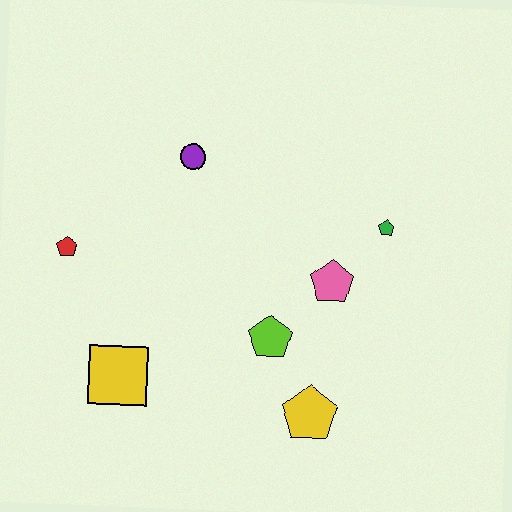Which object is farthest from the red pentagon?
The green pentagon is farthest from the red pentagon.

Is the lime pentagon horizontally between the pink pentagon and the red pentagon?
Yes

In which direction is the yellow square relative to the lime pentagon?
The yellow square is to the left of the lime pentagon.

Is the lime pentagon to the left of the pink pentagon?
Yes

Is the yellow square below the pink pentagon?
Yes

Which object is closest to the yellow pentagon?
The lime pentagon is closest to the yellow pentagon.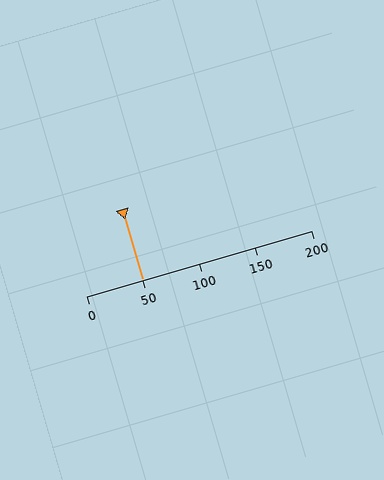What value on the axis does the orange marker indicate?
The marker indicates approximately 50.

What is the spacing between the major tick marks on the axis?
The major ticks are spaced 50 apart.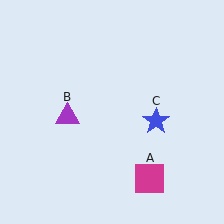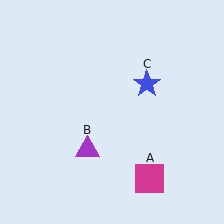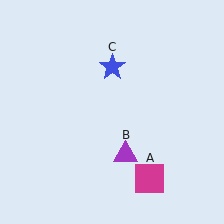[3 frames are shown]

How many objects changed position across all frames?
2 objects changed position: purple triangle (object B), blue star (object C).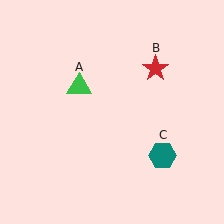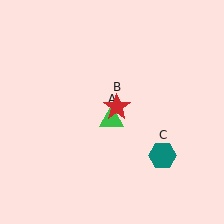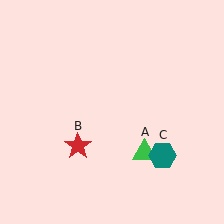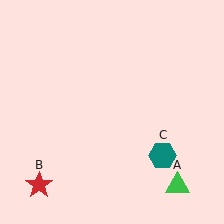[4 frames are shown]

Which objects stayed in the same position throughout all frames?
Teal hexagon (object C) remained stationary.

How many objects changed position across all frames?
2 objects changed position: green triangle (object A), red star (object B).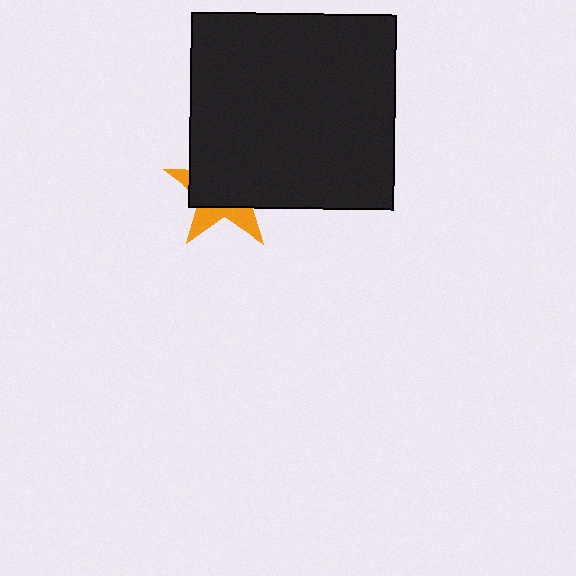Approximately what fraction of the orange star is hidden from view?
Roughly 68% of the orange star is hidden behind the black rectangle.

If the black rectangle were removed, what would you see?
You would see the complete orange star.